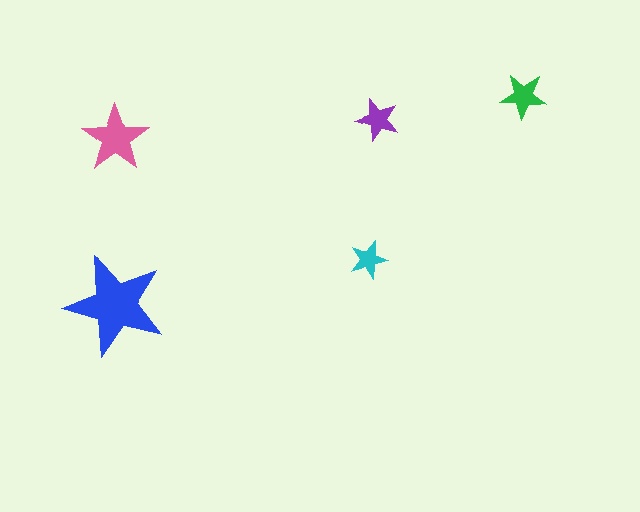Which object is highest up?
The green star is topmost.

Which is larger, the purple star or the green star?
The green one.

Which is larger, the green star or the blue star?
The blue one.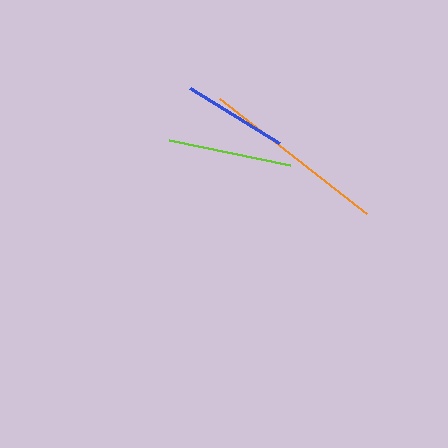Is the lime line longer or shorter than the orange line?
The orange line is longer than the lime line.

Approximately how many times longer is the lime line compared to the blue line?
The lime line is approximately 1.2 times the length of the blue line.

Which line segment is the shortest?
The blue line is the shortest at approximately 105 pixels.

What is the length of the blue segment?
The blue segment is approximately 105 pixels long.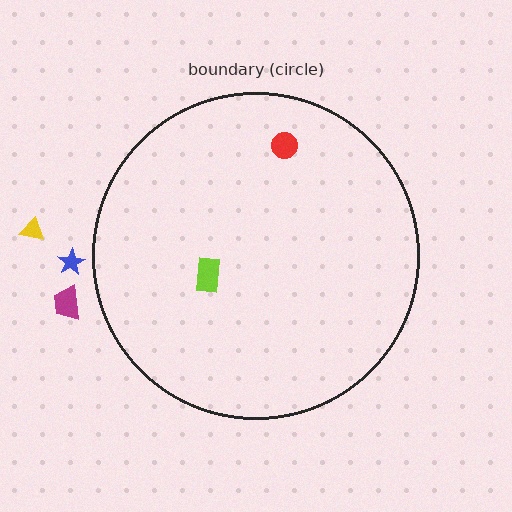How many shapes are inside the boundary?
2 inside, 3 outside.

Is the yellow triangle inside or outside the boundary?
Outside.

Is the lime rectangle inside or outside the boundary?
Inside.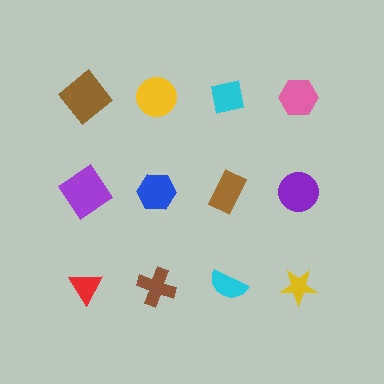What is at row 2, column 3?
A brown rectangle.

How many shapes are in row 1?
4 shapes.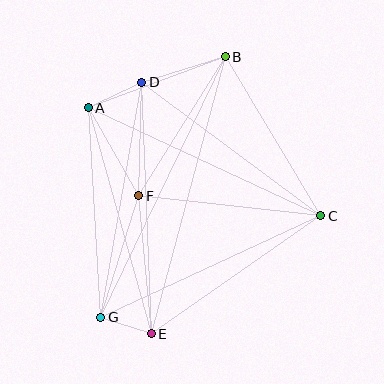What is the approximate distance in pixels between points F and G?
The distance between F and G is approximately 127 pixels.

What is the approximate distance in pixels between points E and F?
The distance between E and F is approximately 138 pixels.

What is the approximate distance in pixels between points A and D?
The distance between A and D is approximately 59 pixels.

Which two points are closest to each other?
Points E and G are closest to each other.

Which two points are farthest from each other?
Points B and G are farthest from each other.